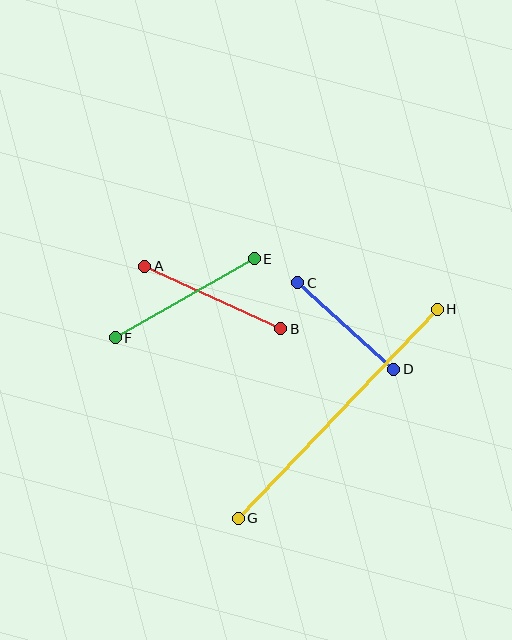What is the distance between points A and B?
The distance is approximately 150 pixels.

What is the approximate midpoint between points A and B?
The midpoint is at approximately (213, 298) pixels.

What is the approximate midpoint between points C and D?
The midpoint is at approximately (346, 326) pixels.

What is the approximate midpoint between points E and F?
The midpoint is at approximately (185, 298) pixels.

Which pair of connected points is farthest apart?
Points G and H are farthest apart.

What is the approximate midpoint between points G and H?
The midpoint is at approximately (338, 414) pixels.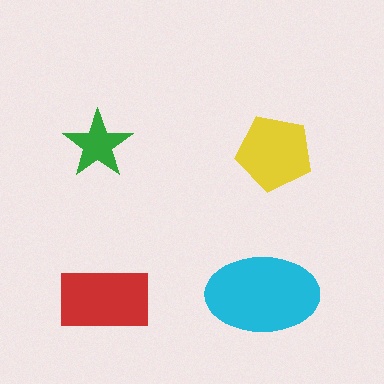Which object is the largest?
The cyan ellipse.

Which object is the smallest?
The green star.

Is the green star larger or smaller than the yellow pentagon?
Smaller.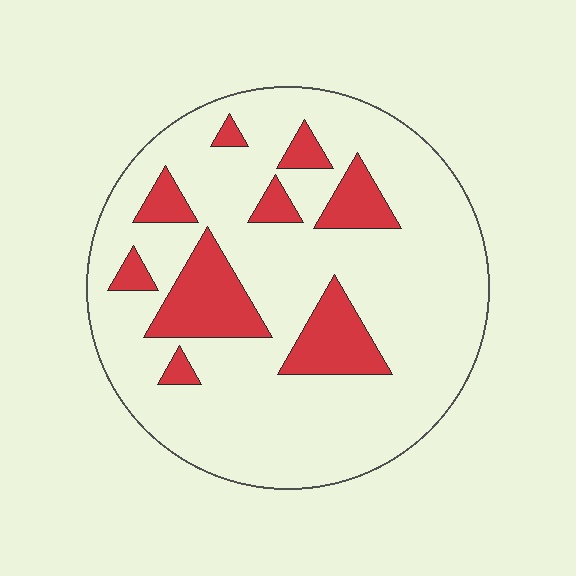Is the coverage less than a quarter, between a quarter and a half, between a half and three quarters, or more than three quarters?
Less than a quarter.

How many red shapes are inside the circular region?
9.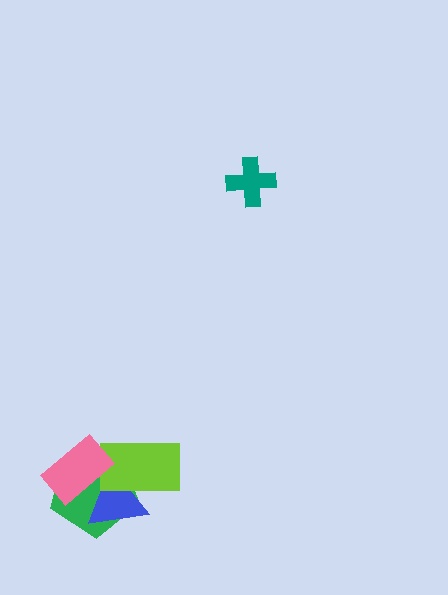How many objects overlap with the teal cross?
0 objects overlap with the teal cross.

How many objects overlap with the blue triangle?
3 objects overlap with the blue triangle.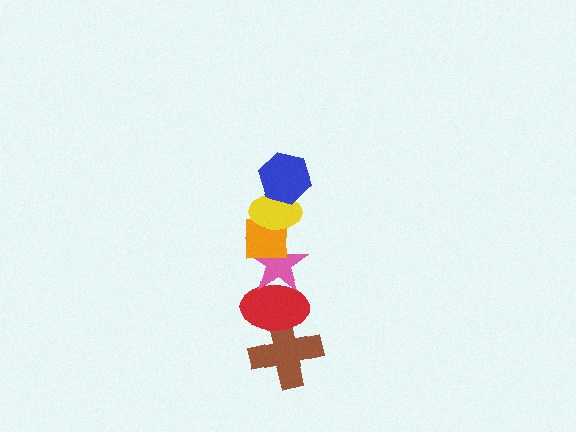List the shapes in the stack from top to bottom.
From top to bottom: the blue hexagon, the yellow ellipse, the orange square, the pink star, the red ellipse, the brown cross.